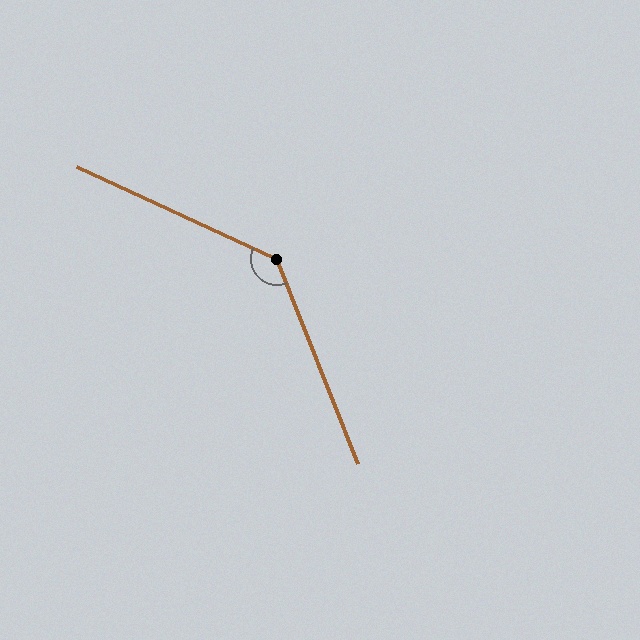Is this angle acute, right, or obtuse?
It is obtuse.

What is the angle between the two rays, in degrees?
Approximately 136 degrees.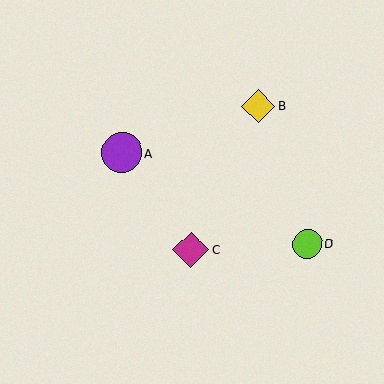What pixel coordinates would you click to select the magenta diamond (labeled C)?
Click at (191, 250) to select the magenta diamond C.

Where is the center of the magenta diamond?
The center of the magenta diamond is at (191, 250).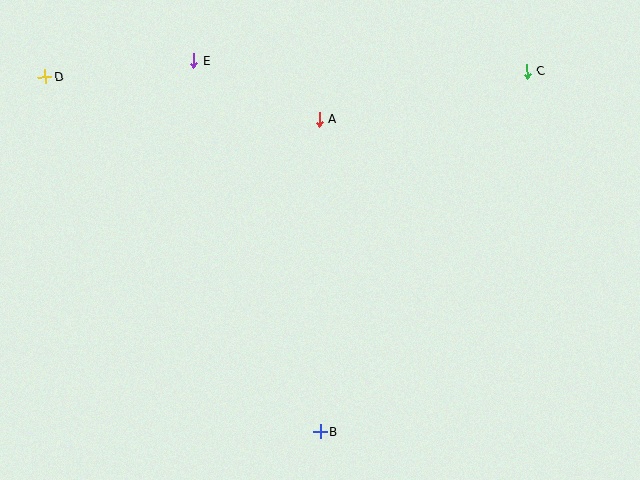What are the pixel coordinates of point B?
Point B is at (320, 432).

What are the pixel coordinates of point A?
Point A is at (319, 119).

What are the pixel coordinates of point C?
Point C is at (527, 72).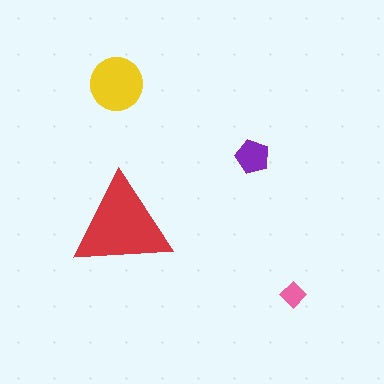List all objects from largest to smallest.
The red triangle, the yellow circle, the purple pentagon, the pink diamond.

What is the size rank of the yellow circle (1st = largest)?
2nd.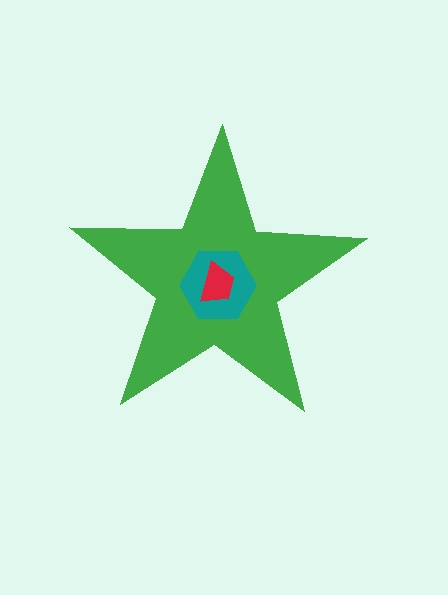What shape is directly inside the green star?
The teal hexagon.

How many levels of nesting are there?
3.